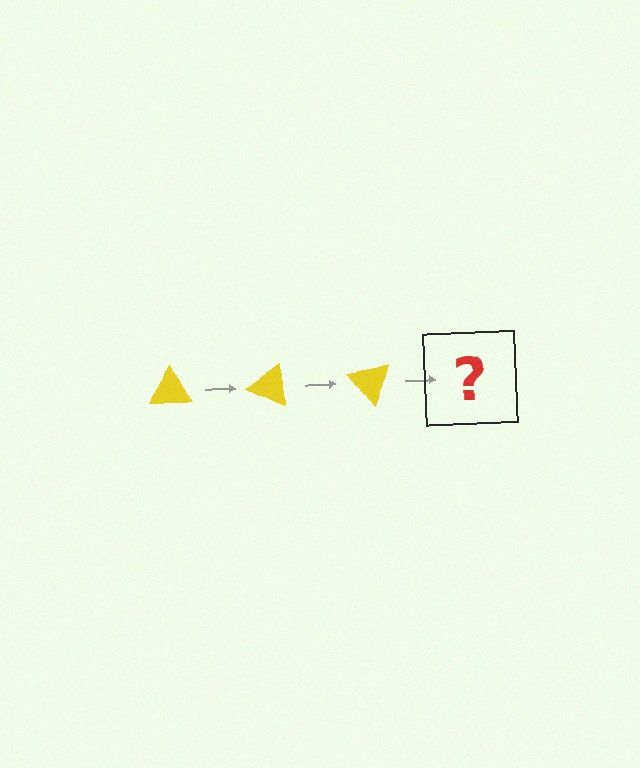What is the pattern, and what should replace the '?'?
The pattern is that the triangle rotates 25 degrees each step. The '?' should be a yellow triangle rotated 75 degrees.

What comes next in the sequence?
The next element should be a yellow triangle rotated 75 degrees.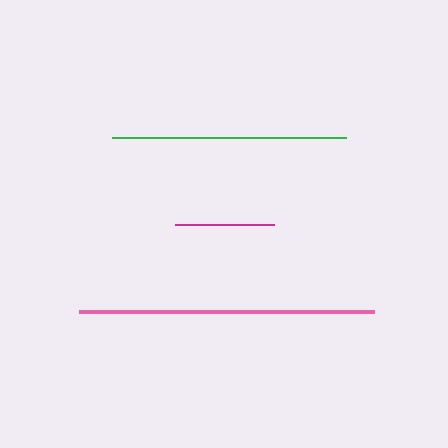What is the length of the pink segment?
The pink segment is approximately 295 pixels long.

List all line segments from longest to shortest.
From longest to shortest: pink, green, magenta.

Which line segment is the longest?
The pink line is the longest at approximately 295 pixels.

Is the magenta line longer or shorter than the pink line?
The pink line is longer than the magenta line.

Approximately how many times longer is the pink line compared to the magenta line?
The pink line is approximately 3.0 times the length of the magenta line.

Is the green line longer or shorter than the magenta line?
The green line is longer than the magenta line.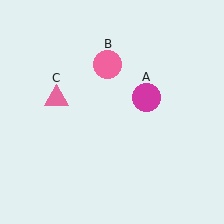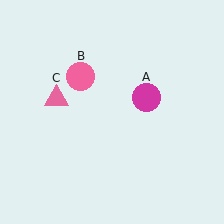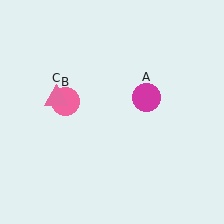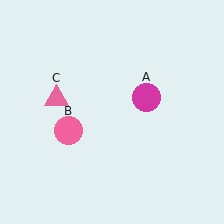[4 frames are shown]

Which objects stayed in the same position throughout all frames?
Magenta circle (object A) and pink triangle (object C) remained stationary.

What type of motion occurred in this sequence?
The pink circle (object B) rotated counterclockwise around the center of the scene.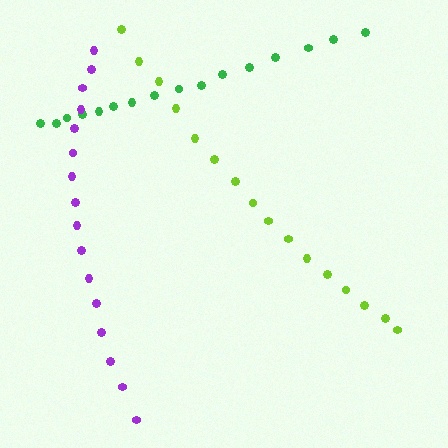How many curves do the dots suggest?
There are 3 distinct paths.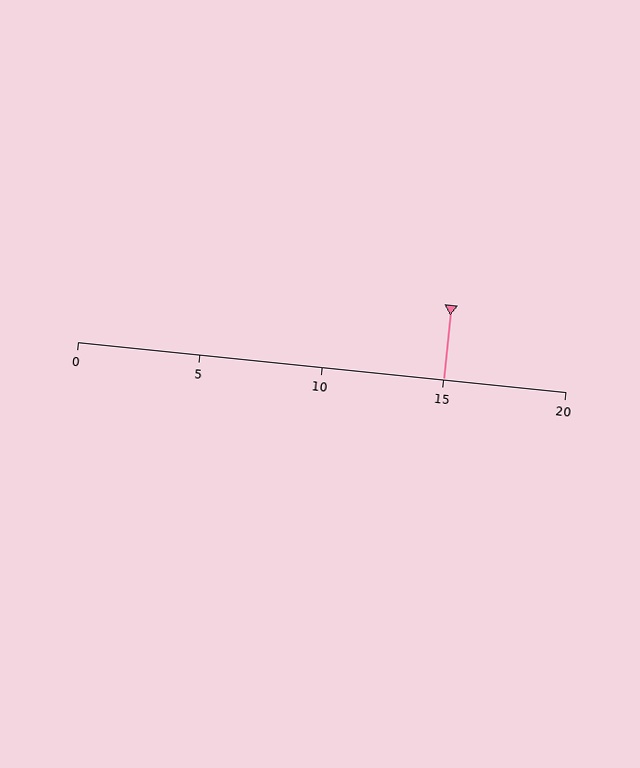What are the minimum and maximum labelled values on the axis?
The axis runs from 0 to 20.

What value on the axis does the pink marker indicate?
The marker indicates approximately 15.